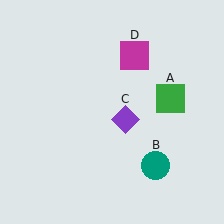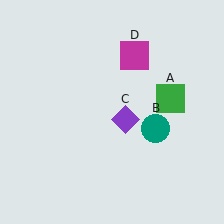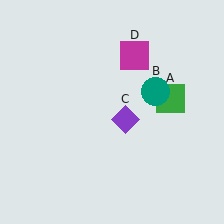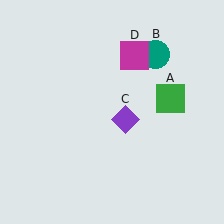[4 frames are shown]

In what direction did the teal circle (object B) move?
The teal circle (object B) moved up.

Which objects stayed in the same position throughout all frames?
Green square (object A) and purple diamond (object C) and magenta square (object D) remained stationary.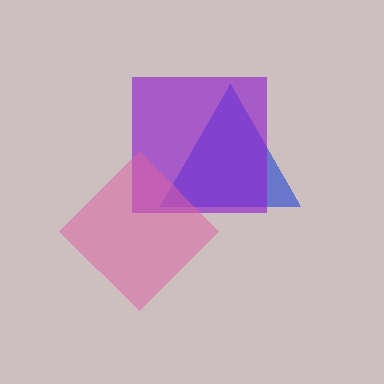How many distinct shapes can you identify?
There are 3 distinct shapes: a blue triangle, a purple square, a pink diamond.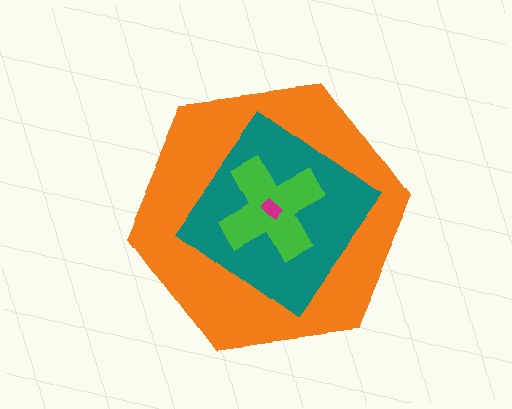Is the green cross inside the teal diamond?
Yes.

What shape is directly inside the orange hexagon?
The teal diamond.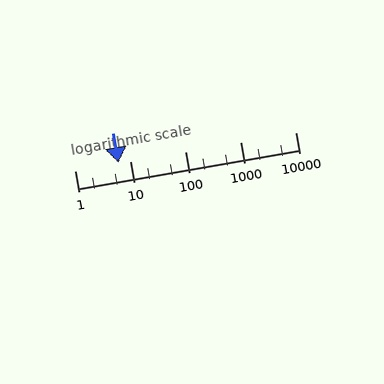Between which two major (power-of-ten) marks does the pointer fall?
The pointer is between 1 and 10.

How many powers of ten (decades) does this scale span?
The scale spans 4 decades, from 1 to 10000.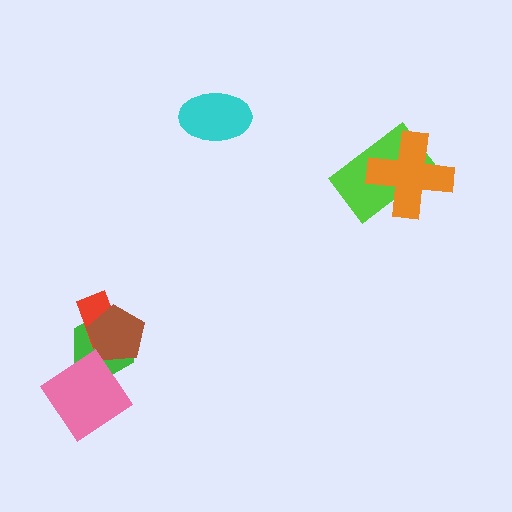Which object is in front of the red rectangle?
The brown pentagon is in front of the red rectangle.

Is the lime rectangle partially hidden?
Yes, it is partially covered by another shape.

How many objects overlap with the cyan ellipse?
0 objects overlap with the cyan ellipse.